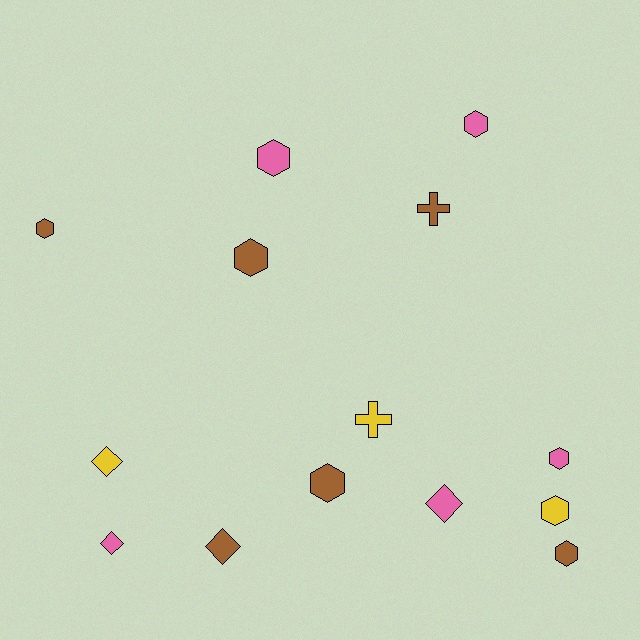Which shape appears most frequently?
Hexagon, with 8 objects.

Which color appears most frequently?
Brown, with 6 objects.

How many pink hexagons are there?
There are 3 pink hexagons.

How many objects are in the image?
There are 14 objects.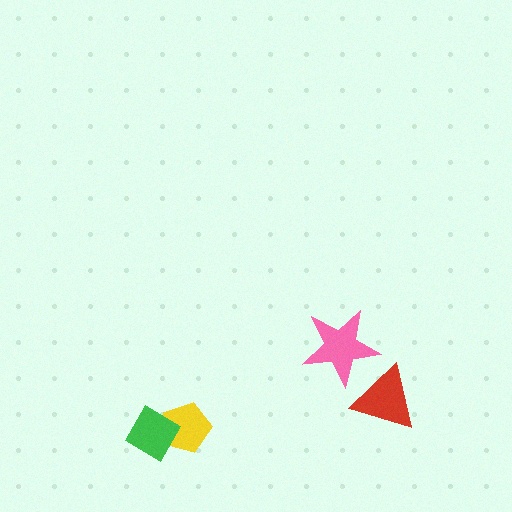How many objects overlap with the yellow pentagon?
1 object overlaps with the yellow pentagon.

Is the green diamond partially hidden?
No, no other shape covers it.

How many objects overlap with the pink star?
1 object overlaps with the pink star.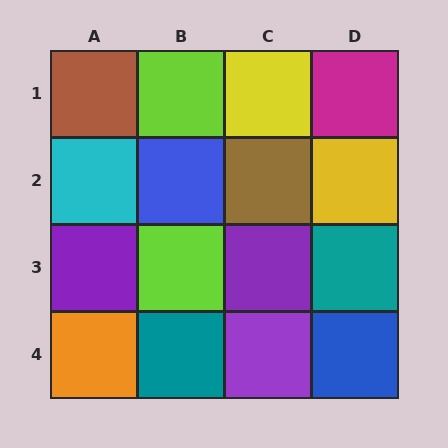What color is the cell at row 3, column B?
Lime.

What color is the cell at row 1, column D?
Magenta.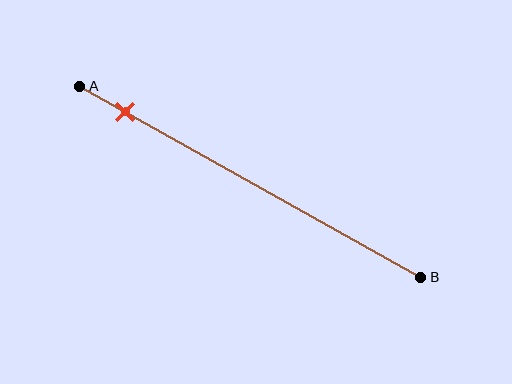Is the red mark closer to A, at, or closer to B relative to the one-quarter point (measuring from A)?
The red mark is closer to point A than the one-quarter point of segment AB.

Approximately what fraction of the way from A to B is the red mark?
The red mark is approximately 15% of the way from A to B.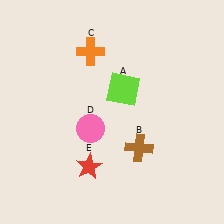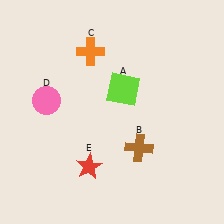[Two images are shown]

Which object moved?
The pink circle (D) moved left.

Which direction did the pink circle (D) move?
The pink circle (D) moved left.